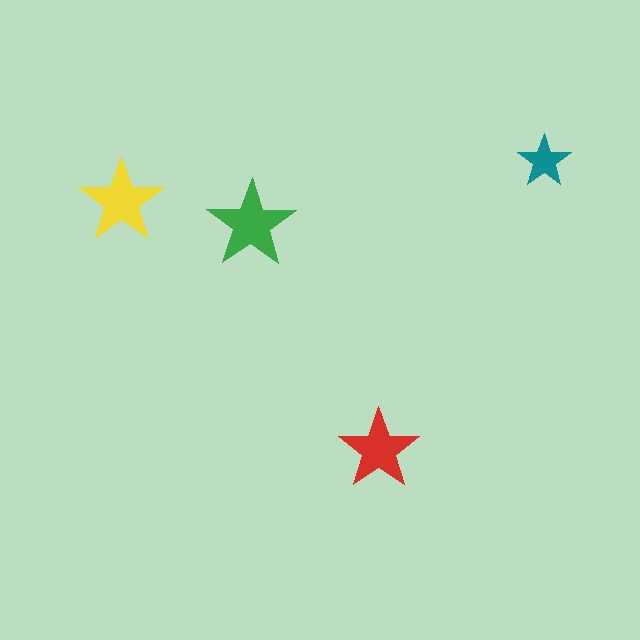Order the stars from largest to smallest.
the green one, the yellow one, the red one, the teal one.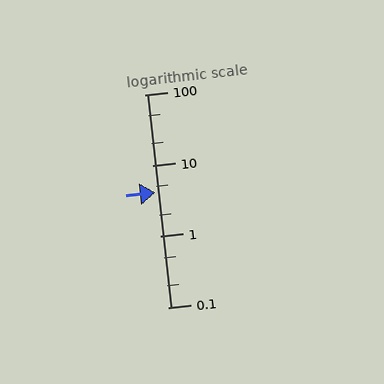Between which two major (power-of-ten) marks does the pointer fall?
The pointer is between 1 and 10.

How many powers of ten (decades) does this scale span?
The scale spans 3 decades, from 0.1 to 100.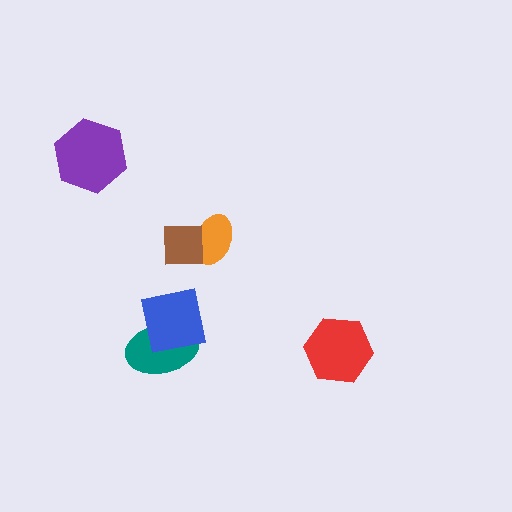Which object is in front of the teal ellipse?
The blue square is in front of the teal ellipse.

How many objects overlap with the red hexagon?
0 objects overlap with the red hexagon.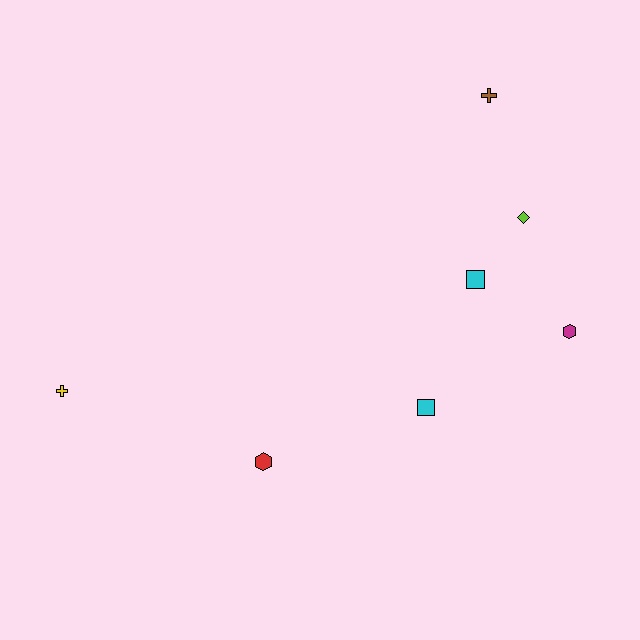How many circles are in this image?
There are no circles.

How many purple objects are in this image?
There are no purple objects.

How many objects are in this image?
There are 7 objects.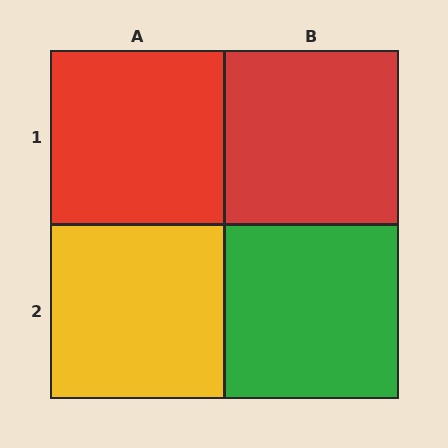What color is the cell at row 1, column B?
Red.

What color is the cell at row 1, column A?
Red.